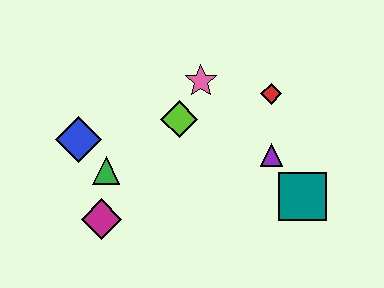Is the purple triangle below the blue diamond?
Yes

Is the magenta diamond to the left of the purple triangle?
Yes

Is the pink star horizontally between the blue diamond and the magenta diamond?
No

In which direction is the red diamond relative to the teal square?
The red diamond is above the teal square.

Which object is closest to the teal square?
The purple triangle is closest to the teal square.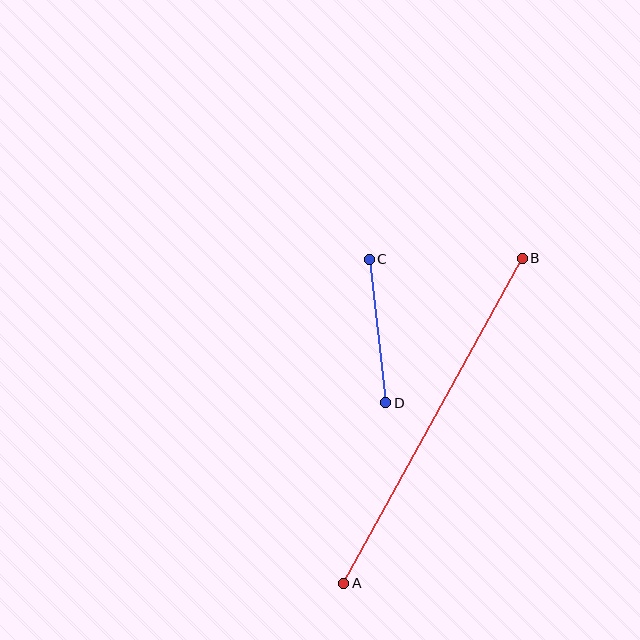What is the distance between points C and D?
The distance is approximately 145 pixels.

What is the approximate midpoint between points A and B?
The midpoint is at approximately (433, 421) pixels.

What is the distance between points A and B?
The distance is approximately 371 pixels.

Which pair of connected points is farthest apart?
Points A and B are farthest apart.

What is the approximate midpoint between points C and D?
The midpoint is at approximately (377, 331) pixels.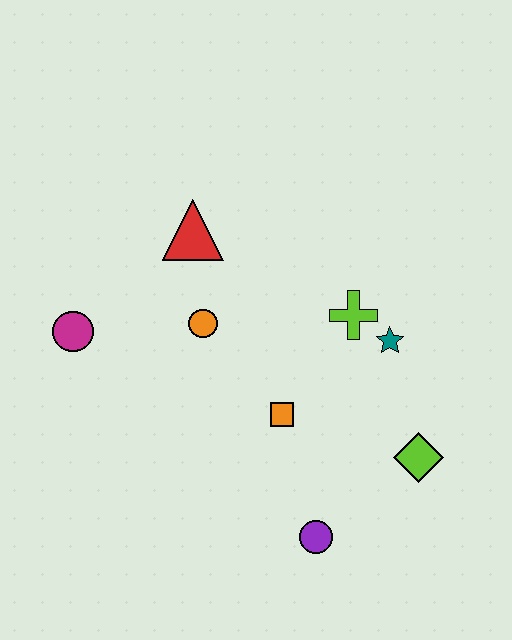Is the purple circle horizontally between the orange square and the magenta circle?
No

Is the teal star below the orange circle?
Yes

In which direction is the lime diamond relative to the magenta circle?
The lime diamond is to the right of the magenta circle.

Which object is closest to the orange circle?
The red triangle is closest to the orange circle.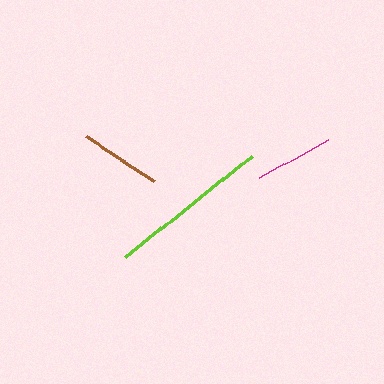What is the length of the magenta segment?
The magenta segment is approximately 78 pixels long.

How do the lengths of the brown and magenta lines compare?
The brown and magenta lines are approximately the same length.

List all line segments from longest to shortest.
From longest to shortest: lime, brown, magenta.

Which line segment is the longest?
The lime line is the longest at approximately 162 pixels.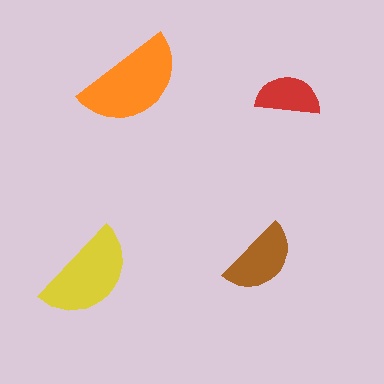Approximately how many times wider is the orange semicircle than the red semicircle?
About 1.5 times wider.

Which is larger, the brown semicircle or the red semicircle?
The brown one.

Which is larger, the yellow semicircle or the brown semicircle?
The yellow one.